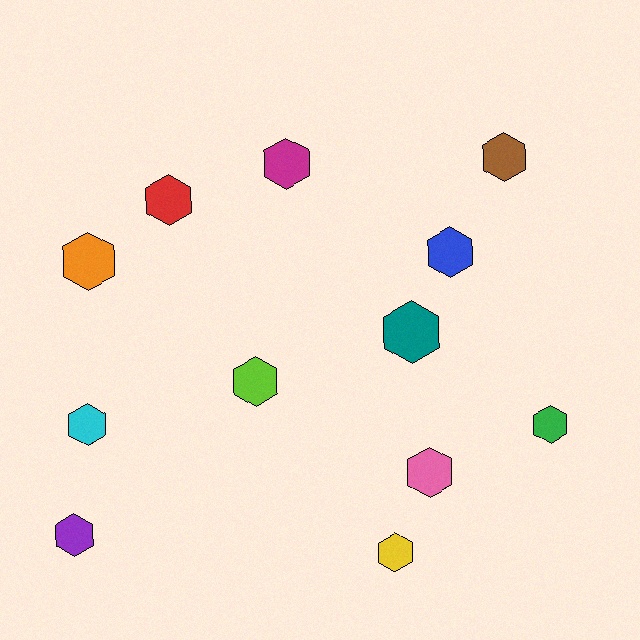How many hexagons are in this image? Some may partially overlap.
There are 12 hexagons.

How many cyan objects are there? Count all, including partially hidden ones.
There is 1 cyan object.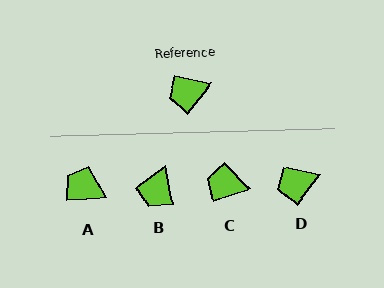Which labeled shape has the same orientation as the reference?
D.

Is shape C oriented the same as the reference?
No, it is off by about 34 degrees.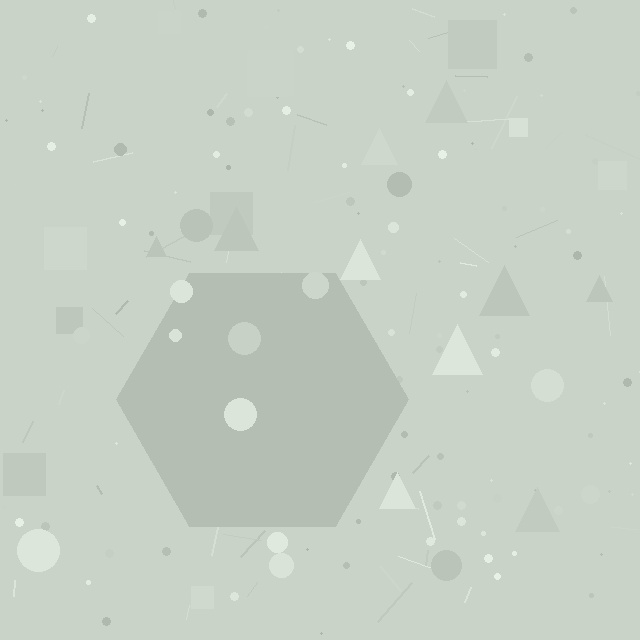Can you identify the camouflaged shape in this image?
The camouflaged shape is a hexagon.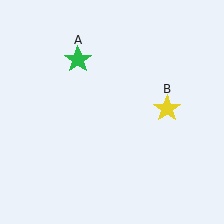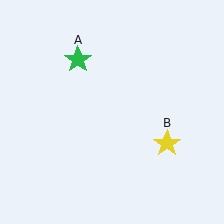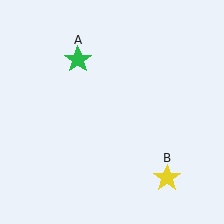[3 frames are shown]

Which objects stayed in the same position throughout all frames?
Green star (object A) remained stationary.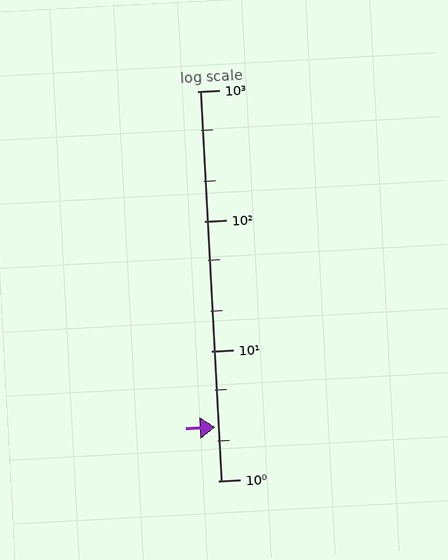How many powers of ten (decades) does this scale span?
The scale spans 3 decades, from 1 to 1000.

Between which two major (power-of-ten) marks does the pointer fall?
The pointer is between 1 and 10.